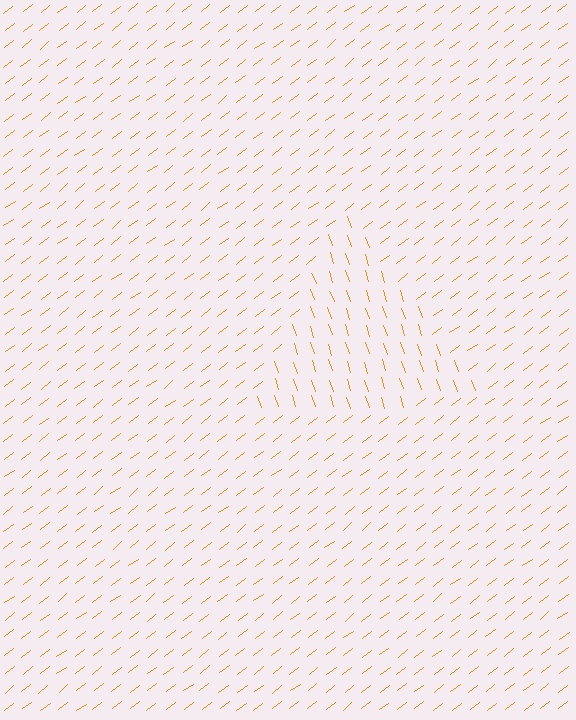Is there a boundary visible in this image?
Yes, there is a texture boundary formed by a change in line orientation.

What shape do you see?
I see a triangle.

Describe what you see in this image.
The image is filled with small orange line segments. A triangle region in the image has lines oriented differently from the surrounding lines, creating a visible texture boundary.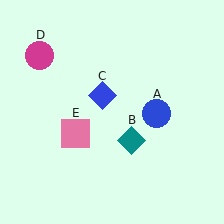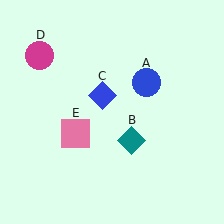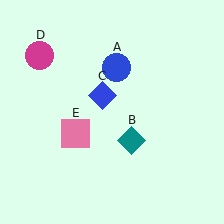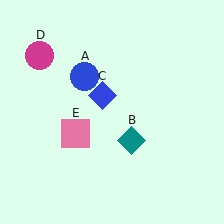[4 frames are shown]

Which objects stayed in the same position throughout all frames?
Teal diamond (object B) and blue diamond (object C) and magenta circle (object D) and pink square (object E) remained stationary.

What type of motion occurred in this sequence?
The blue circle (object A) rotated counterclockwise around the center of the scene.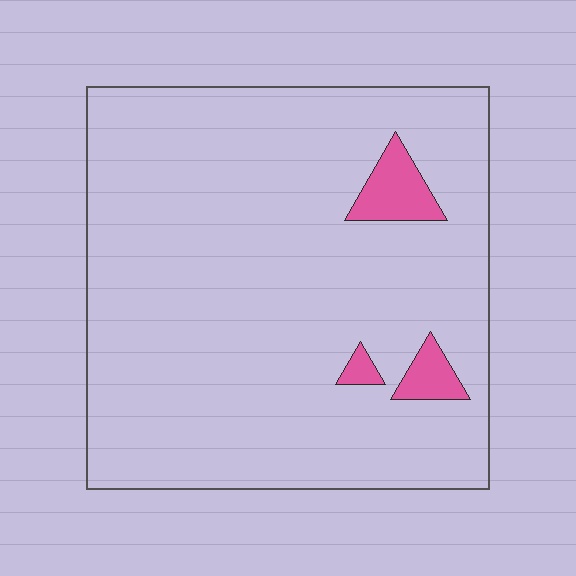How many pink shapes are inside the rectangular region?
3.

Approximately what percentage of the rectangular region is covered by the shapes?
Approximately 5%.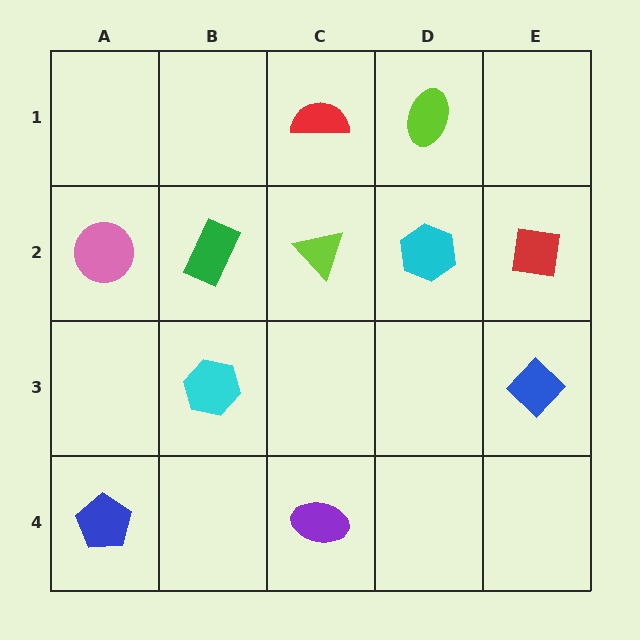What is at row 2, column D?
A cyan hexagon.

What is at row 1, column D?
A lime ellipse.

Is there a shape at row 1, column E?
No, that cell is empty.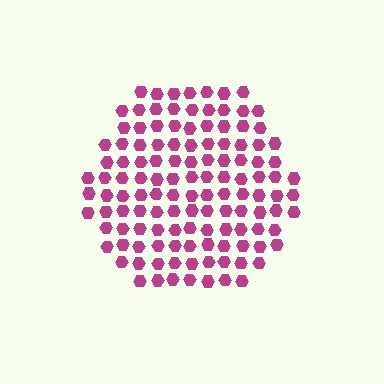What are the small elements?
The small elements are hexagons.